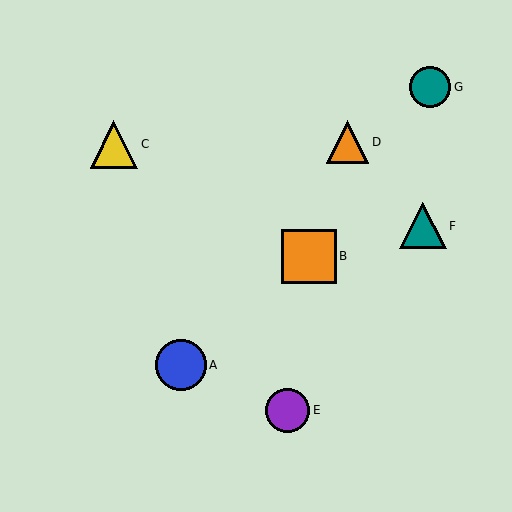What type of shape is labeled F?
Shape F is a teal triangle.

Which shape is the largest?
The orange square (labeled B) is the largest.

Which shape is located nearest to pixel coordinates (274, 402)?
The purple circle (labeled E) at (288, 411) is nearest to that location.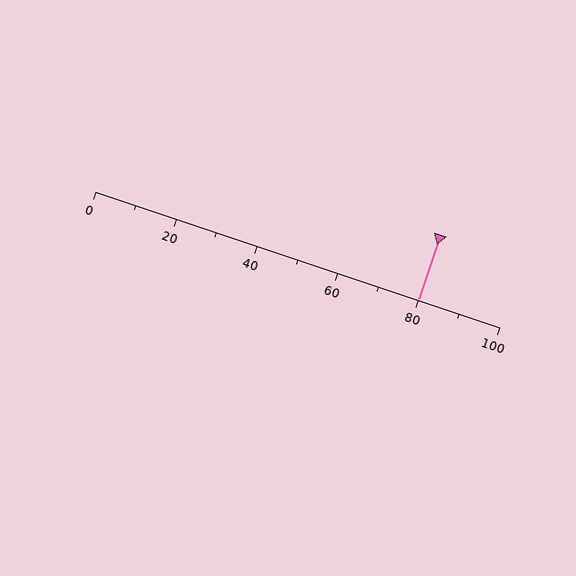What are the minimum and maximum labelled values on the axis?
The axis runs from 0 to 100.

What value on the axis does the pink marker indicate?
The marker indicates approximately 80.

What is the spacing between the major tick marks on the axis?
The major ticks are spaced 20 apart.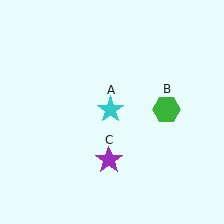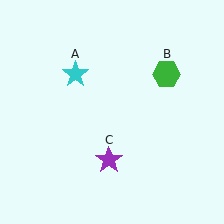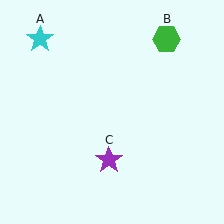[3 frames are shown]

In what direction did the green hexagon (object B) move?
The green hexagon (object B) moved up.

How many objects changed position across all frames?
2 objects changed position: cyan star (object A), green hexagon (object B).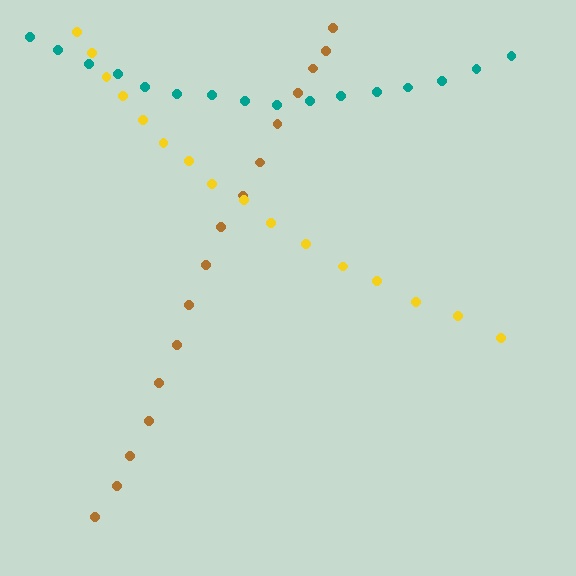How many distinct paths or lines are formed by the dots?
There are 3 distinct paths.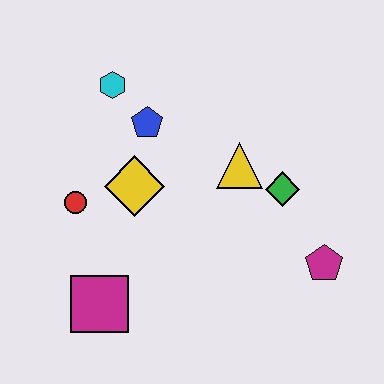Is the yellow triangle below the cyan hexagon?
Yes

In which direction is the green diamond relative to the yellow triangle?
The green diamond is to the right of the yellow triangle.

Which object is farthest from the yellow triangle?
The magenta square is farthest from the yellow triangle.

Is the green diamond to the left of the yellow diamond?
No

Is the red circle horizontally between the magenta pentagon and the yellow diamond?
No